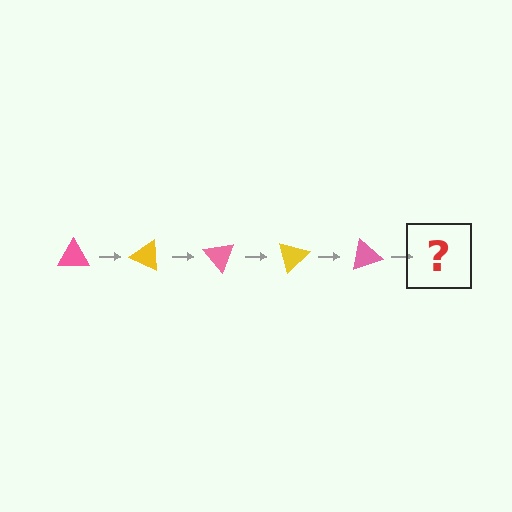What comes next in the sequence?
The next element should be a yellow triangle, rotated 125 degrees from the start.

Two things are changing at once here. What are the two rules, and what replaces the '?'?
The two rules are that it rotates 25 degrees each step and the color cycles through pink and yellow. The '?' should be a yellow triangle, rotated 125 degrees from the start.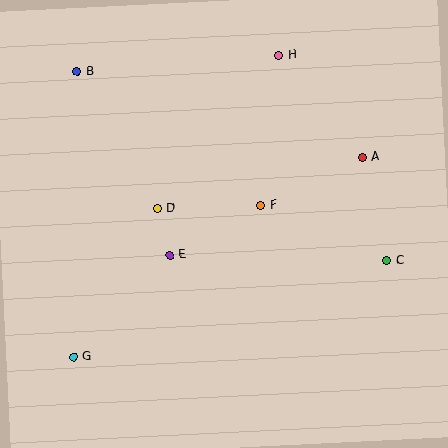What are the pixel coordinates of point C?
Point C is at (387, 261).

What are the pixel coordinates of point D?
Point D is at (157, 209).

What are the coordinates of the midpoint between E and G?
The midpoint between E and G is at (121, 306).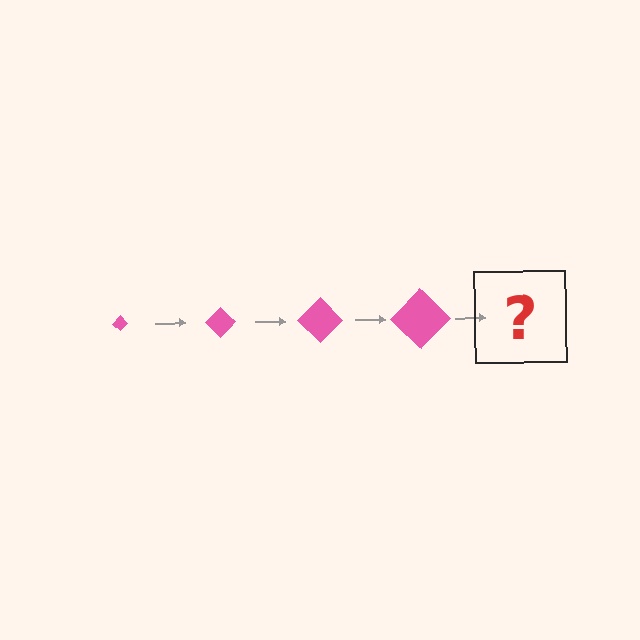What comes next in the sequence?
The next element should be a pink diamond, larger than the previous one.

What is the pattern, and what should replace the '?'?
The pattern is that the diamond gets progressively larger each step. The '?' should be a pink diamond, larger than the previous one.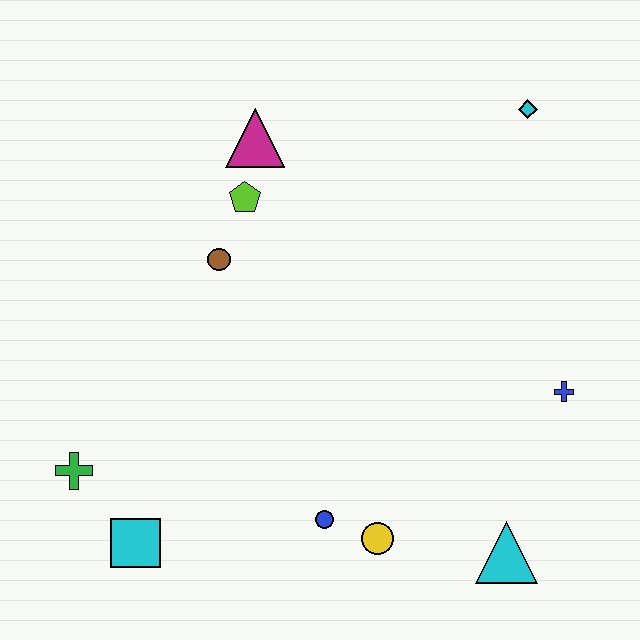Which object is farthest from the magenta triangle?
The cyan triangle is farthest from the magenta triangle.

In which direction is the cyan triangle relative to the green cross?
The cyan triangle is to the right of the green cross.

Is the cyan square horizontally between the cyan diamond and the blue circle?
No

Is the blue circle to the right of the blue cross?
No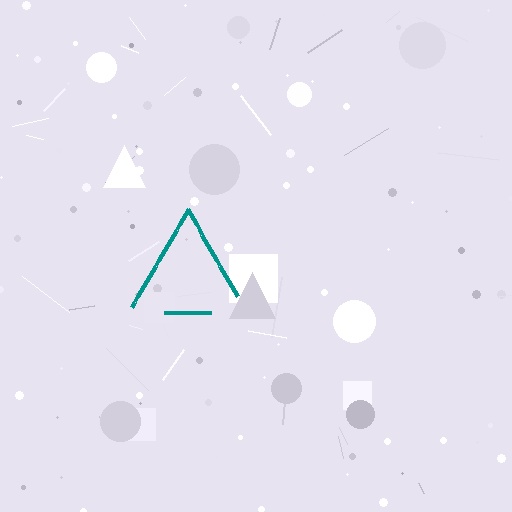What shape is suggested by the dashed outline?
The dashed outline suggests a triangle.